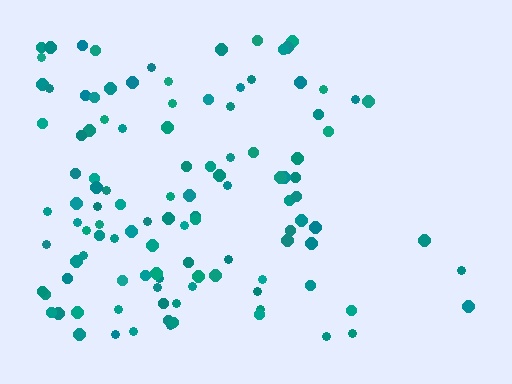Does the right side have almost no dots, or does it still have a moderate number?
Still a moderate number, just noticeably fewer than the left.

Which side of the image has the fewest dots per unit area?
The right.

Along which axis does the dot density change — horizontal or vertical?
Horizontal.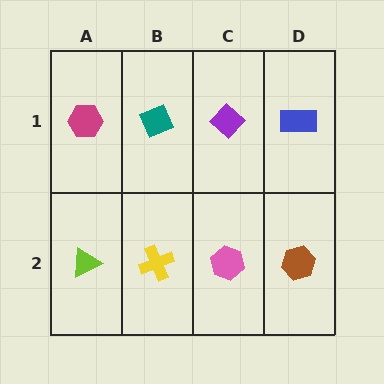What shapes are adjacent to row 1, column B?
A yellow cross (row 2, column B), a magenta hexagon (row 1, column A), a purple diamond (row 1, column C).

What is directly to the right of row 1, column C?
A blue rectangle.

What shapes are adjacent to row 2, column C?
A purple diamond (row 1, column C), a yellow cross (row 2, column B), a brown hexagon (row 2, column D).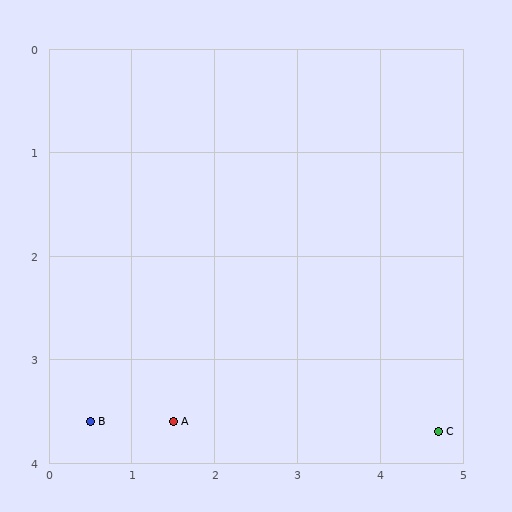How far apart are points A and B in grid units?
Points A and B are about 1.0 grid units apart.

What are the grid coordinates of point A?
Point A is at approximately (1.5, 3.6).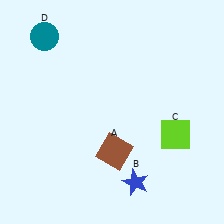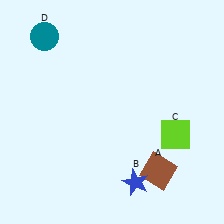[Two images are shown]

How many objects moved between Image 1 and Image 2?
1 object moved between the two images.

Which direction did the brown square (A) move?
The brown square (A) moved right.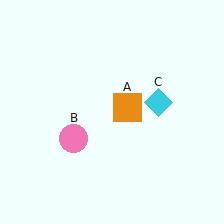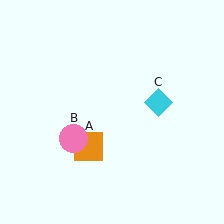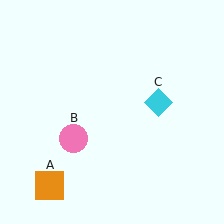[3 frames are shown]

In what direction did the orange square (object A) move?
The orange square (object A) moved down and to the left.